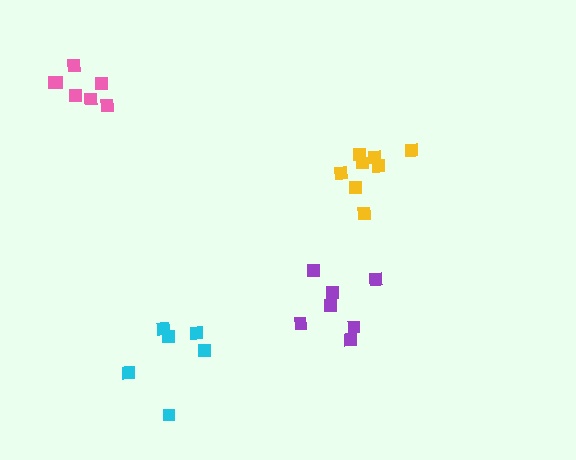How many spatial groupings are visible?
There are 4 spatial groupings.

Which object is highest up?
The pink cluster is topmost.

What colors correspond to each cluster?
The clusters are colored: cyan, purple, pink, yellow.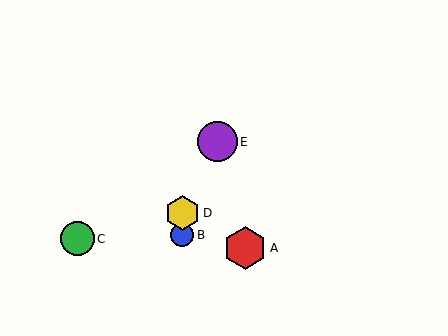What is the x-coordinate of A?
Object A is at x≈245.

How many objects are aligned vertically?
2 objects (B, D) are aligned vertically.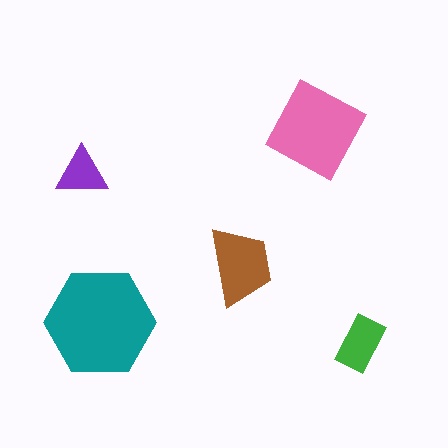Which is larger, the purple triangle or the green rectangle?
The green rectangle.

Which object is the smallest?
The purple triangle.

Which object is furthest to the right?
The green rectangle is rightmost.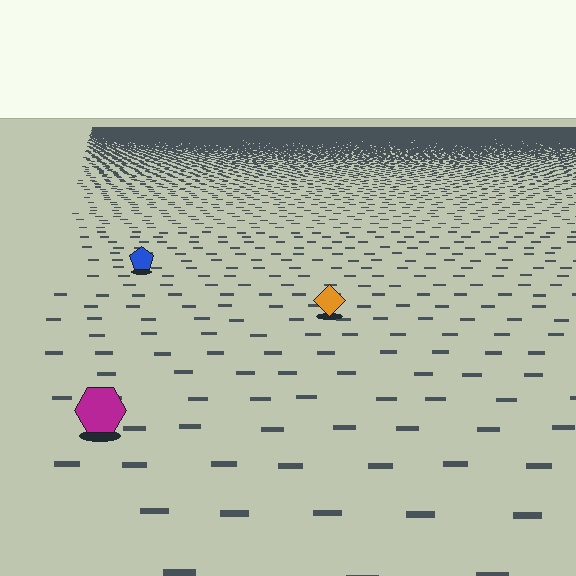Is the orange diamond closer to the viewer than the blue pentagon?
Yes. The orange diamond is closer — you can tell from the texture gradient: the ground texture is coarser near it.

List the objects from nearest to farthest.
From nearest to farthest: the magenta hexagon, the orange diamond, the blue pentagon.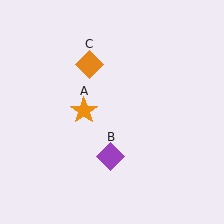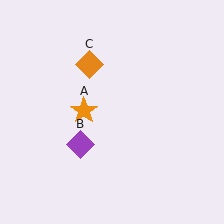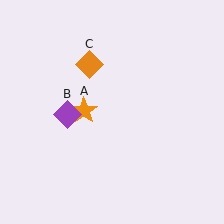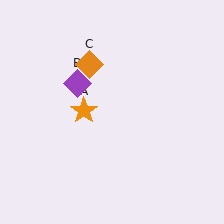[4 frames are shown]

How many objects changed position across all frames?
1 object changed position: purple diamond (object B).